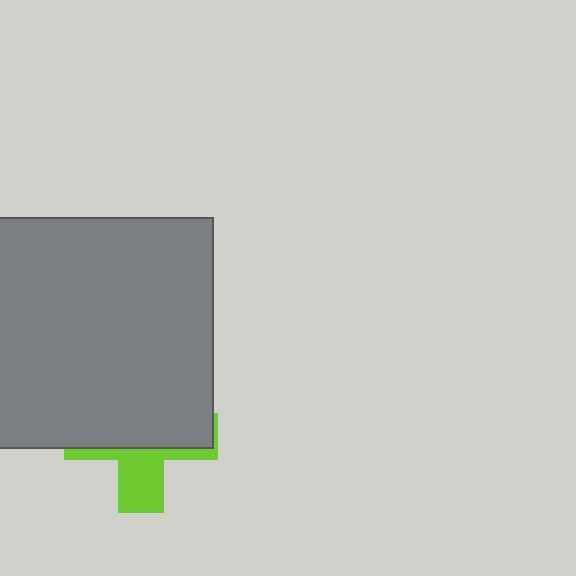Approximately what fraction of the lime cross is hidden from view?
Roughly 65% of the lime cross is hidden behind the gray rectangle.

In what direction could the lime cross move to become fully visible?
The lime cross could move down. That would shift it out from behind the gray rectangle entirely.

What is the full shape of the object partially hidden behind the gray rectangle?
The partially hidden object is a lime cross.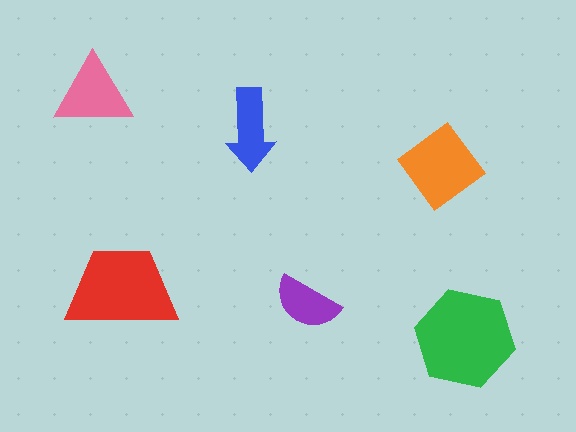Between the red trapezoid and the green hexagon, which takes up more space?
The green hexagon.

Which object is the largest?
The green hexagon.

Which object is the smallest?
The purple semicircle.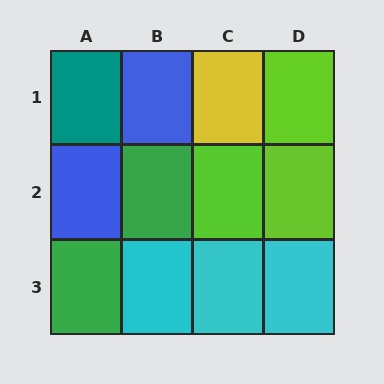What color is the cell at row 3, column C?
Cyan.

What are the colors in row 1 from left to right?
Teal, blue, yellow, lime.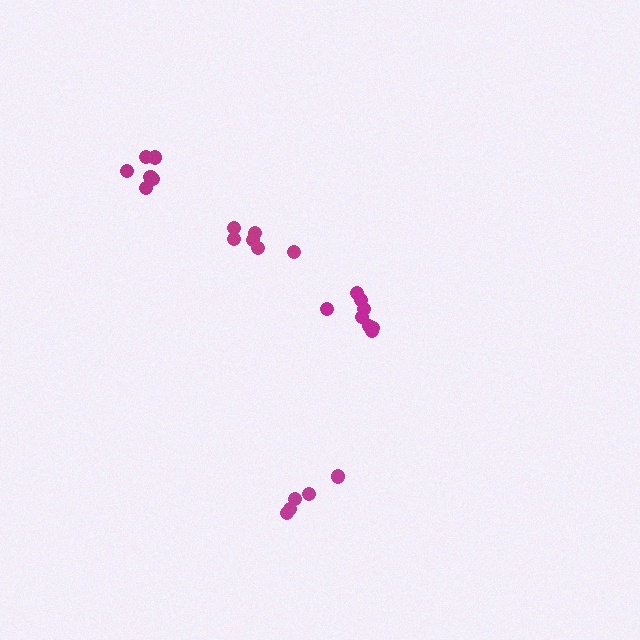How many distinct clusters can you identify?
There are 4 distinct clusters.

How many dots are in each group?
Group 1: 6 dots, Group 2: 6 dots, Group 3: 5 dots, Group 4: 8 dots (25 total).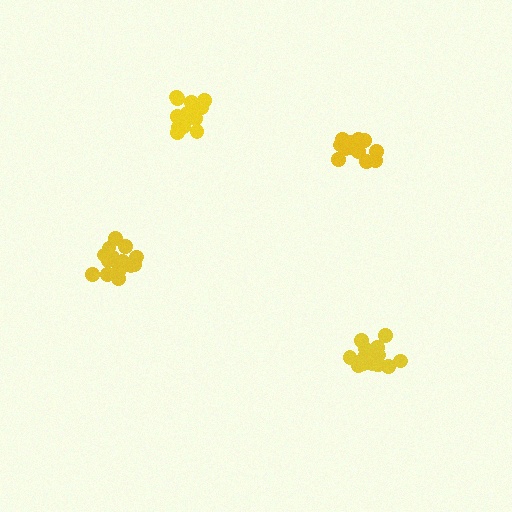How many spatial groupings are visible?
There are 4 spatial groupings.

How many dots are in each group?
Group 1: 16 dots, Group 2: 14 dots, Group 3: 15 dots, Group 4: 14 dots (59 total).